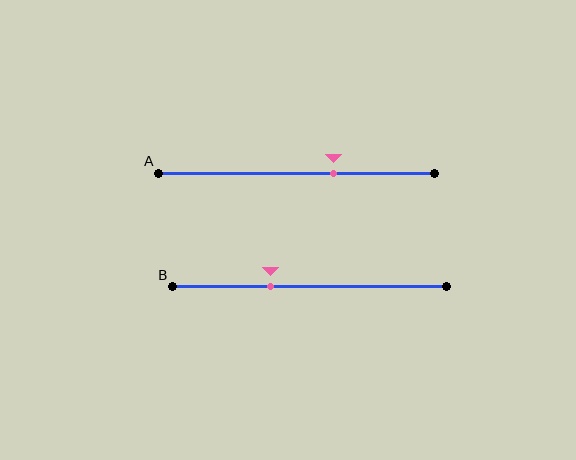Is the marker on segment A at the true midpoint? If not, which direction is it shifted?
No, the marker on segment A is shifted to the right by about 13% of the segment length.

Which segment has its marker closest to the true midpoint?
Segment A has its marker closest to the true midpoint.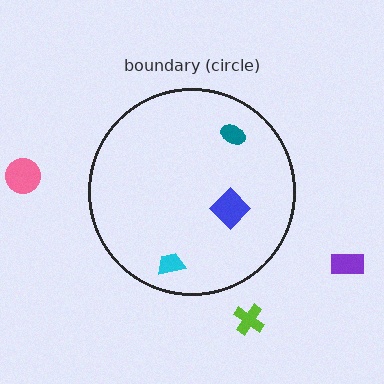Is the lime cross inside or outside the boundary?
Outside.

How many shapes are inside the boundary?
3 inside, 3 outside.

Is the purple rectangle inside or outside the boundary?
Outside.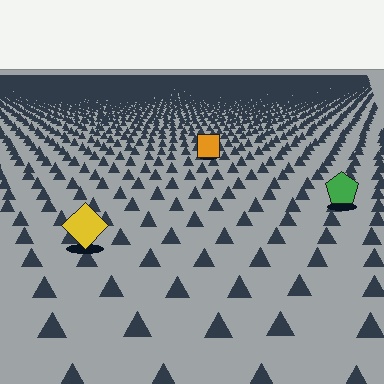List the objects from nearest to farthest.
From nearest to farthest: the yellow diamond, the green pentagon, the orange square.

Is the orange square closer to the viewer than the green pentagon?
No. The green pentagon is closer — you can tell from the texture gradient: the ground texture is coarser near it.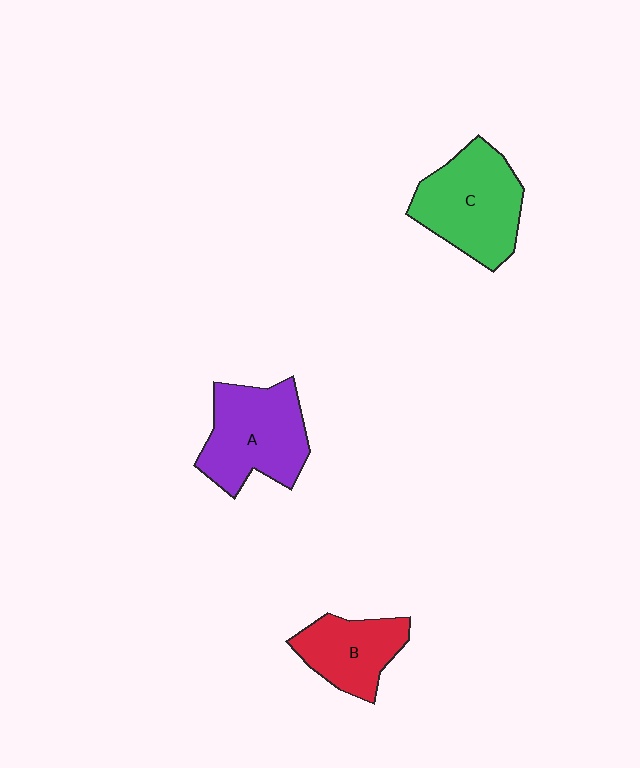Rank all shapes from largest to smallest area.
From largest to smallest: C (green), A (purple), B (red).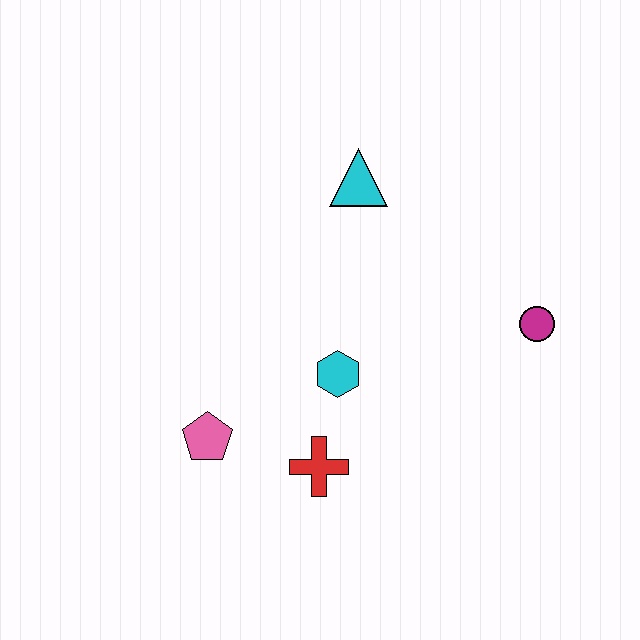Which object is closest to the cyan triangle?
The cyan hexagon is closest to the cyan triangle.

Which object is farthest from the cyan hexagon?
The magenta circle is farthest from the cyan hexagon.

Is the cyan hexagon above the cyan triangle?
No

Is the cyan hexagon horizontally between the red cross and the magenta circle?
Yes